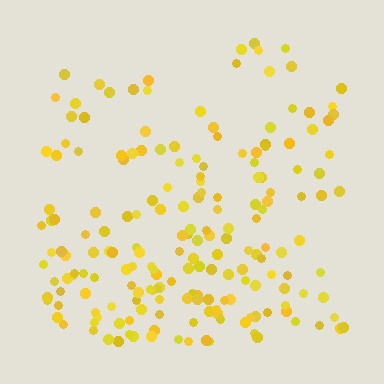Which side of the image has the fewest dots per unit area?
The top.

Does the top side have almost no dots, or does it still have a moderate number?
Still a moderate number, just noticeably fewer than the bottom.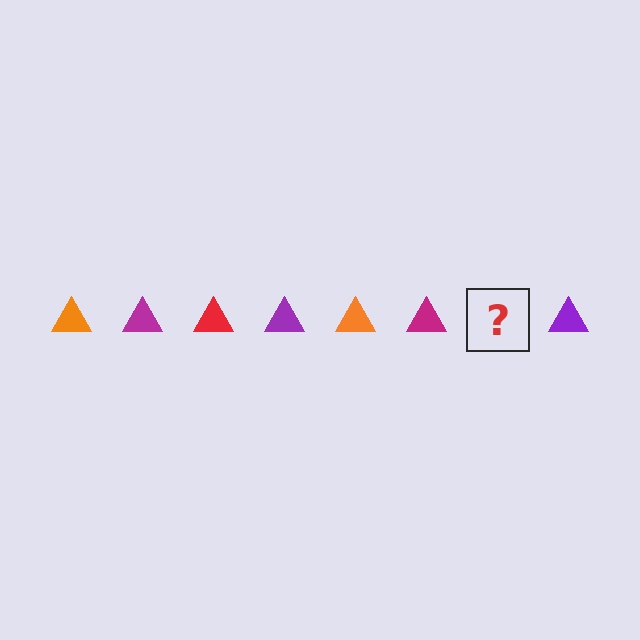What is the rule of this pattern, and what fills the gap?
The rule is that the pattern cycles through orange, magenta, red, purple triangles. The gap should be filled with a red triangle.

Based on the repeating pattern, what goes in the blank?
The blank should be a red triangle.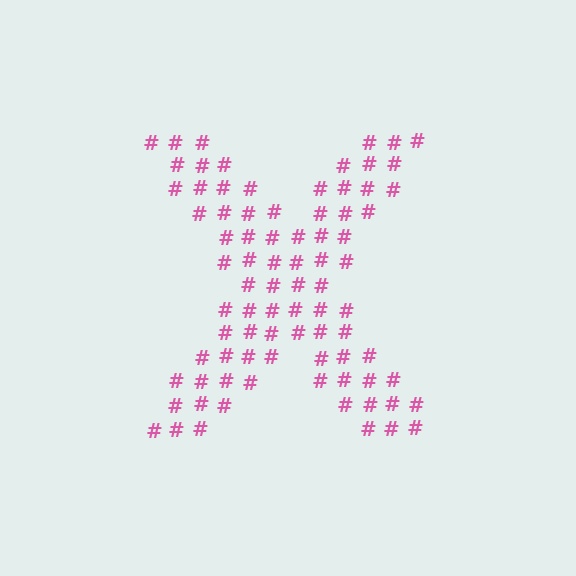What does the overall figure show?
The overall figure shows the letter X.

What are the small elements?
The small elements are hash symbols.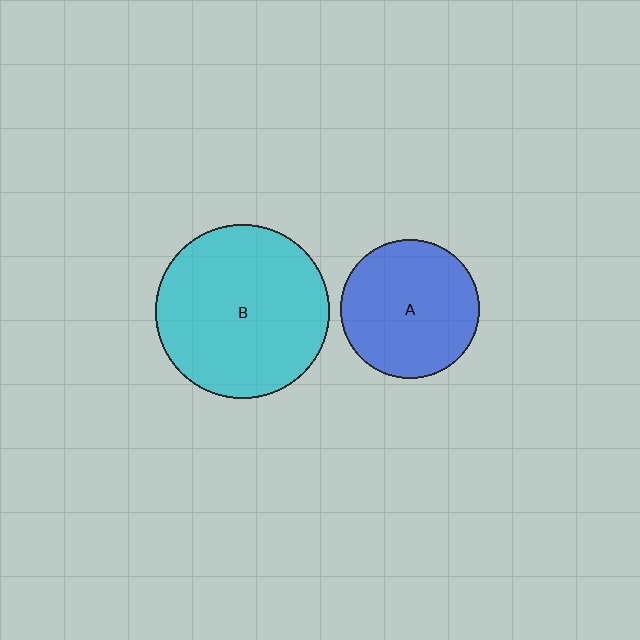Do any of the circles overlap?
No, none of the circles overlap.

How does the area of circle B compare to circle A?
Approximately 1.6 times.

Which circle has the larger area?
Circle B (cyan).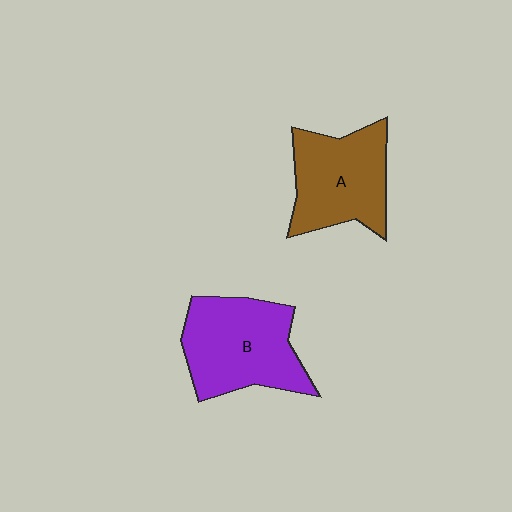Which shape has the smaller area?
Shape A (brown).